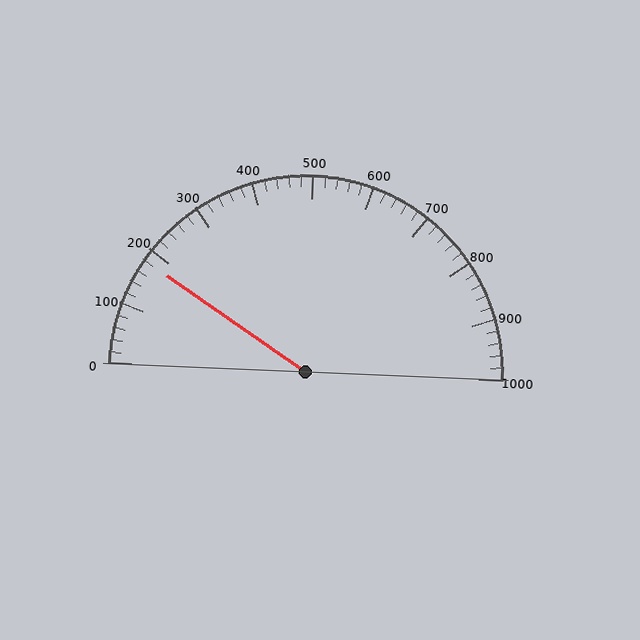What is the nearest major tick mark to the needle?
The nearest major tick mark is 200.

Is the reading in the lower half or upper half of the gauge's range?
The reading is in the lower half of the range (0 to 1000).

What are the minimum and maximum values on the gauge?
The gauge ranges from 0 to 1000.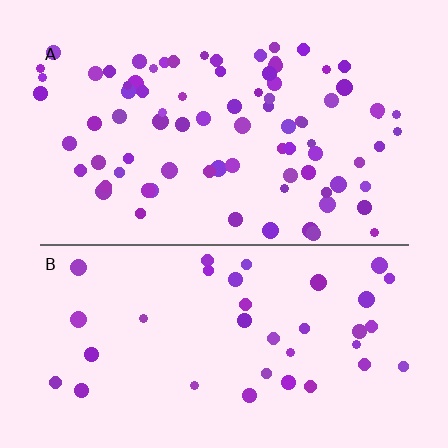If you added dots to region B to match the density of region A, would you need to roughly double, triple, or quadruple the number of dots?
Approximately double.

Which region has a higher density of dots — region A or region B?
A (the top).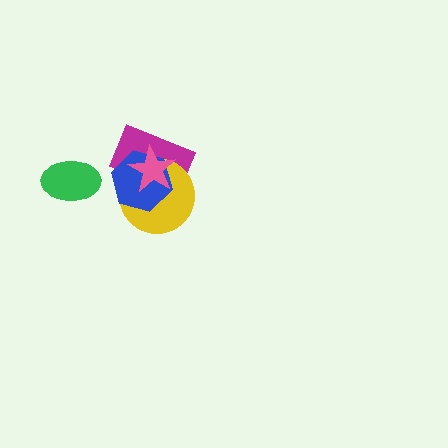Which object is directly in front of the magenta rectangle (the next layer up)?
The yellow circle is directly in front of the magenta rectangle.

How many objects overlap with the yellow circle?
3 objects overlap with the yellow circle.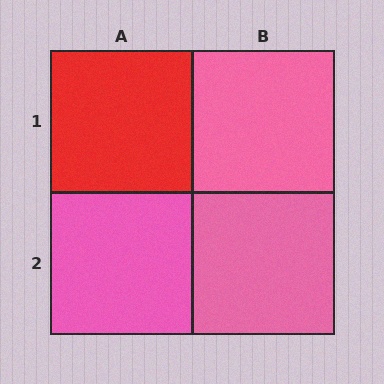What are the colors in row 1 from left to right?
Red, pink.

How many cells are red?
1 cell is red.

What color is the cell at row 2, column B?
Pink.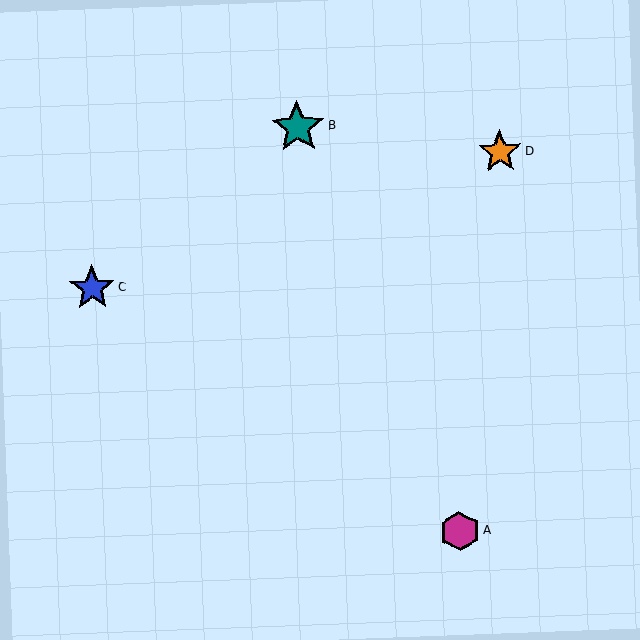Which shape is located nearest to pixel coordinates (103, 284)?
The blue star (labeled C) at (92, 288) is nearest to that location.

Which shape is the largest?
The teal star (labeled B) is the largest.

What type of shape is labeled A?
Shape A is a magenta hexagon.